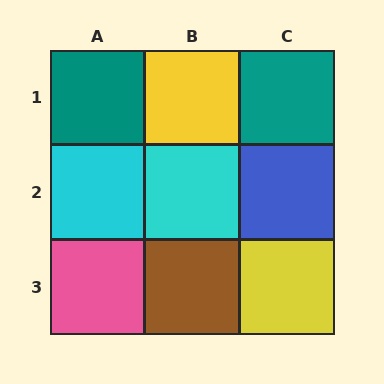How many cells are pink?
1 cell is pink.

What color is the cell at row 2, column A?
Cyan.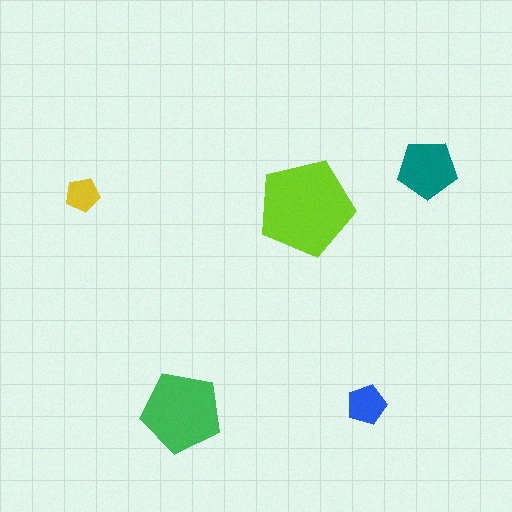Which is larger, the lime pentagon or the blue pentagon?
The lime one.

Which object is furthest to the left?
The yellow pentagon is leftmost.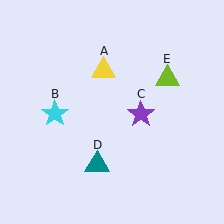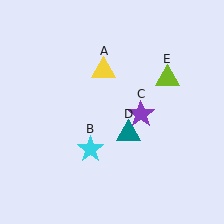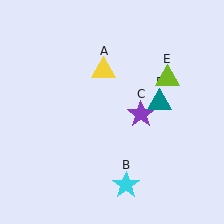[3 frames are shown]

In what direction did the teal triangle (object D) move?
The teal triangle (object D) moved up and to the right.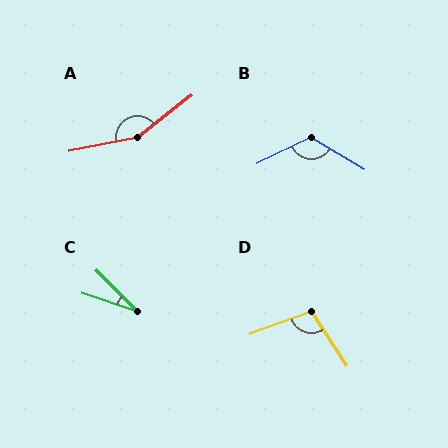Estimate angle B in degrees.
Approximately 123 degrees.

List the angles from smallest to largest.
C (27°), D (103°), B (123°), A (153°).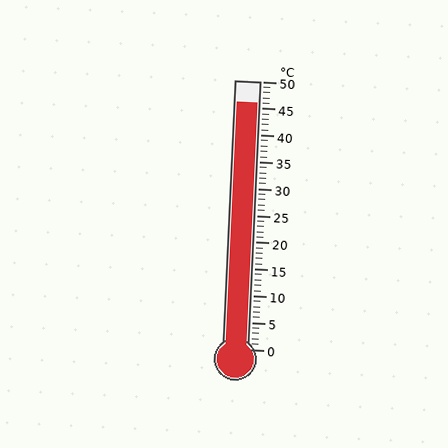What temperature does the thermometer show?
The thermometer shows approximately 46°C.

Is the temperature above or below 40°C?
The temperature is above 40°C.